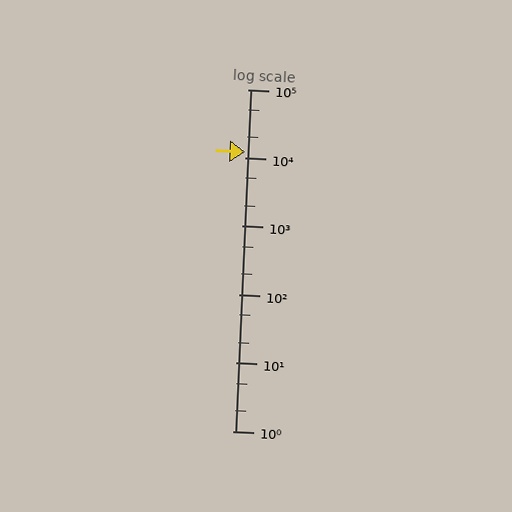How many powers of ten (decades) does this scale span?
The scale spans 5 decades, from 1 to 100000.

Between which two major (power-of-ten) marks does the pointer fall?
The pointer is between 10000 and 100000.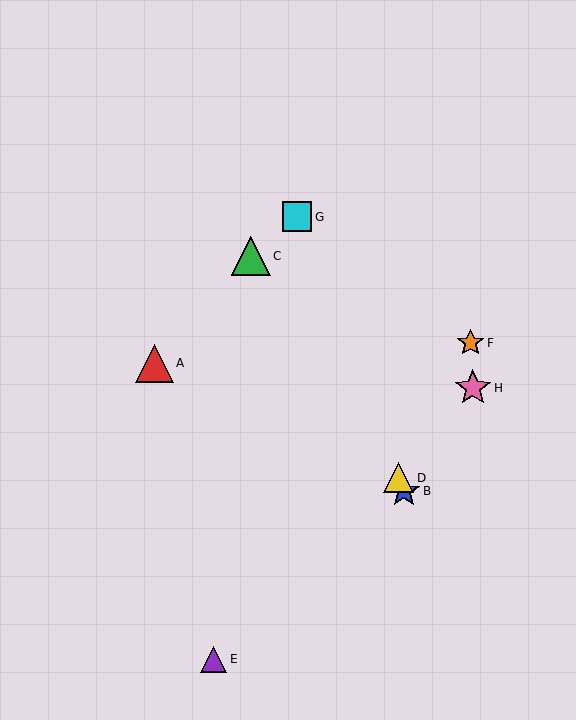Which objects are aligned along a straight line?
Objects B, D, G are aligned along a straight line.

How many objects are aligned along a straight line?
3 objects (B, D, G) are aligned along a straight line.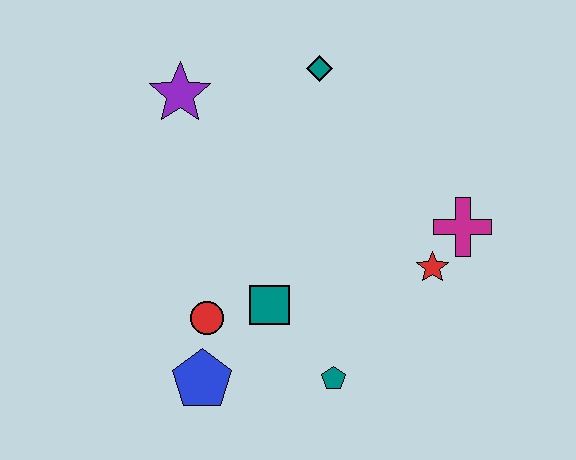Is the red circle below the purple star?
Yes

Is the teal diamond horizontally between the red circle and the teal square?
No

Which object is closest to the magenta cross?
The red star is closest to the magenta cross.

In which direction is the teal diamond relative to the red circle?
The teal diamond is above the red circle.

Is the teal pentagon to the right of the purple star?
Yes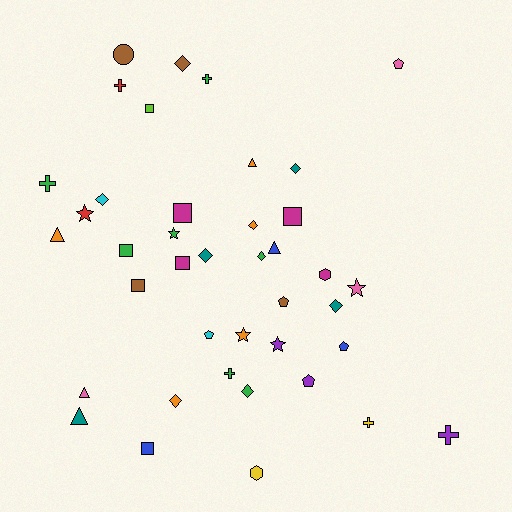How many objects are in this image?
There are 40 objects.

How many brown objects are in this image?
There are 4 brown objects.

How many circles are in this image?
There is 1 circle.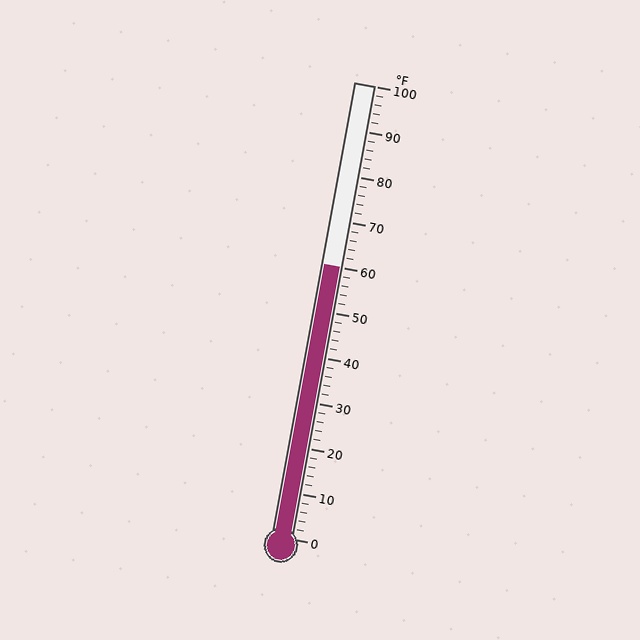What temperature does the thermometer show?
The thermometer shows approximately 60°F.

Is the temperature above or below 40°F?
The temperature is above 40°F.